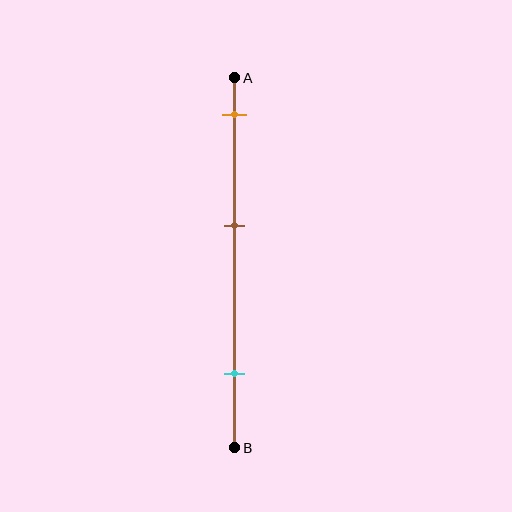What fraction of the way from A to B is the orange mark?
The orange mark is approximately 10% (0.1) of the way from A to B.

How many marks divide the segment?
There are 3 marks dividing the segment.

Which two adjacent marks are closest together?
The orange and brown marks are the closest adjacent pair.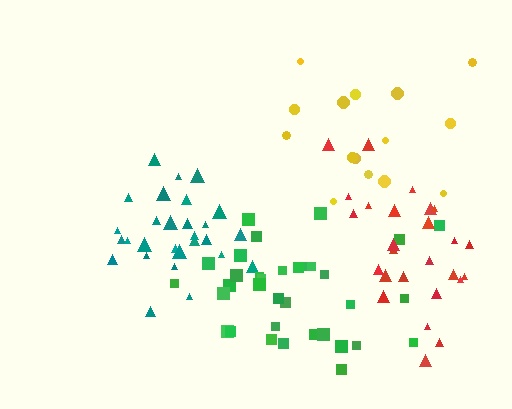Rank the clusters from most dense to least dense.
teal, green, red, yellow.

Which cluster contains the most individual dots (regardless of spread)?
Green (34).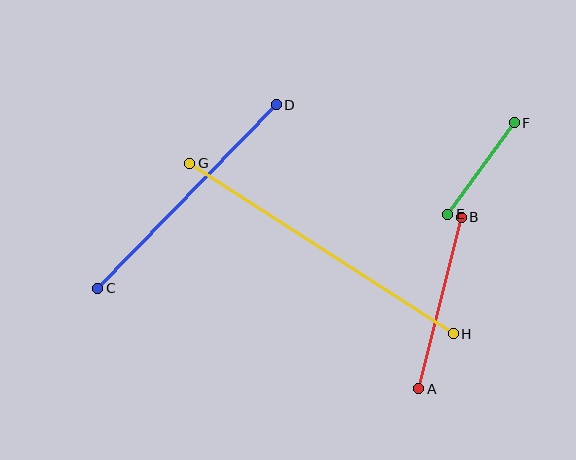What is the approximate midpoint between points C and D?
The midpoint is at approximately (187, 196) pixels.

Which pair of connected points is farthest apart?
Points G and H are farthest apart.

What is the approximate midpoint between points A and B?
The midpoint is at approximately (440, 303) pixels.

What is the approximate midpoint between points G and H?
The midpoint is at approximately (321, 248) pixels.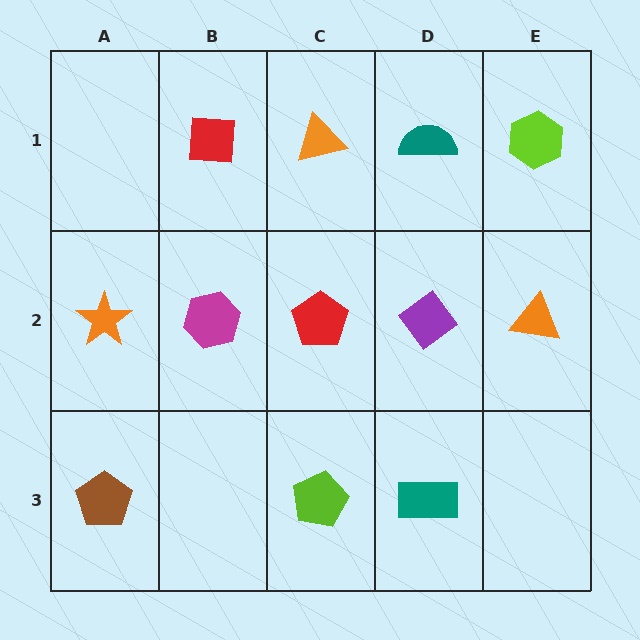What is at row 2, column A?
An orange star.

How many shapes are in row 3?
3 shapes.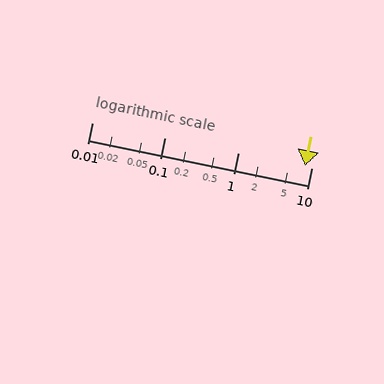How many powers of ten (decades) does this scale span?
The scale spans 3 decades, from 0.01 to 10.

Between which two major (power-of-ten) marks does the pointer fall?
The pointer is between 1 and 10.